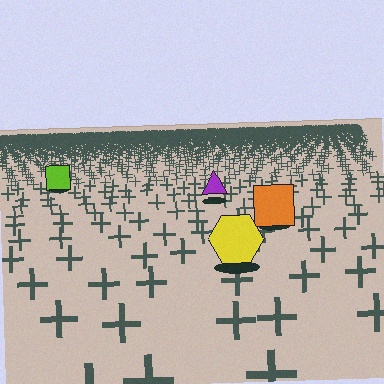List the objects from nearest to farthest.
From nearest to farthest: the yellow hexagon, the orange square, the purple triangle, the lime square.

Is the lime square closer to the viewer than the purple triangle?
No. The purple triangle is closer — you can tell from the texture gradient: the ground texture is coarser near it.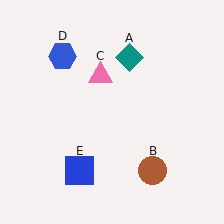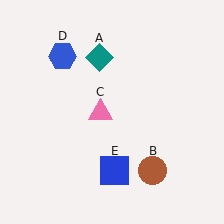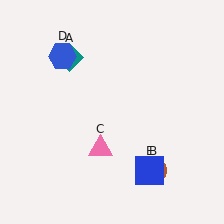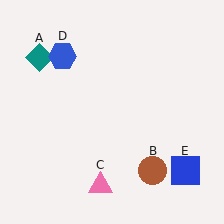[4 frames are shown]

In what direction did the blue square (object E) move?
The blue square (object E) moved right.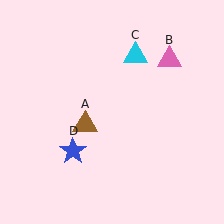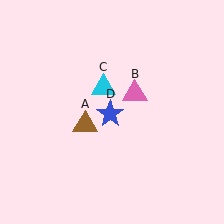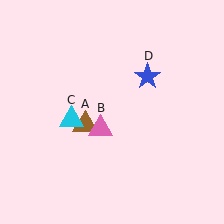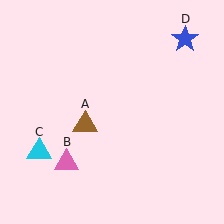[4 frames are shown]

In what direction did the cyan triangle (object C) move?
The cyan triangle (object C) moved down and to the left.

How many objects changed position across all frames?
3 objects changed position: pink triangle (object B), cyan triangle (object C), blue star (object D).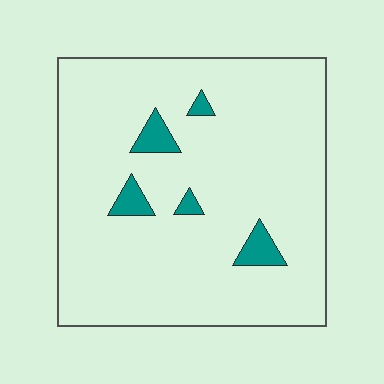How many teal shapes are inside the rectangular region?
5.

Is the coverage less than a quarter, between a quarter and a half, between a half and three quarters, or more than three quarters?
Less than a quarter.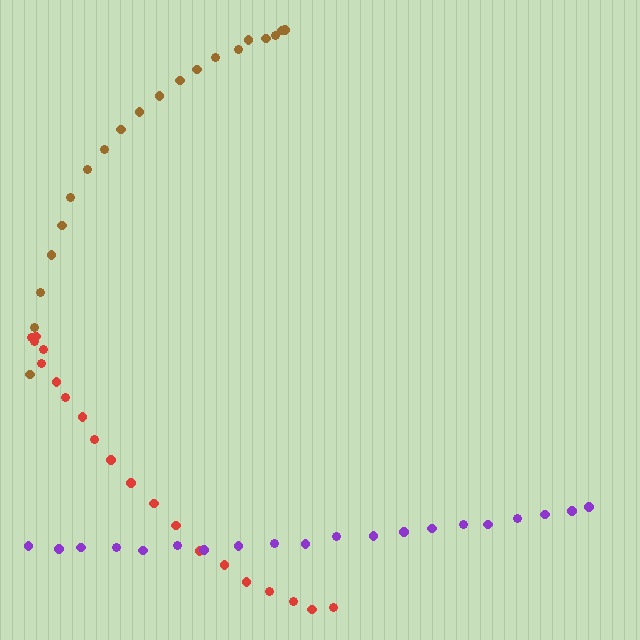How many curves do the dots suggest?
There are 3 distinct paths.